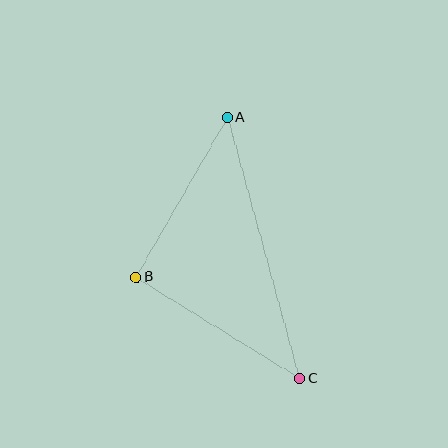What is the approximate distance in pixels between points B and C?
The distance between B and C is approximately 193 pixels.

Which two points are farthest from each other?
Points A and C are farthest from each other.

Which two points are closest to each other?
Points A and B are closest to each other.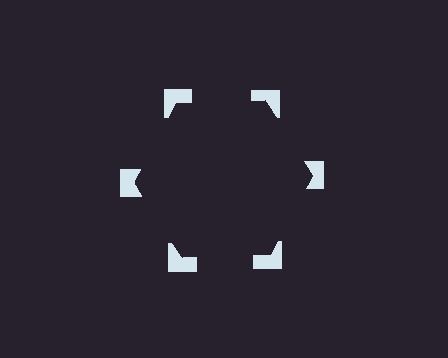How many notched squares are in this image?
There are 6 — one at each vertex of the illusory hexagon.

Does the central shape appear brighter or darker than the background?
It typically appears slightly darker than the background, even though no actual brightness change is drawn.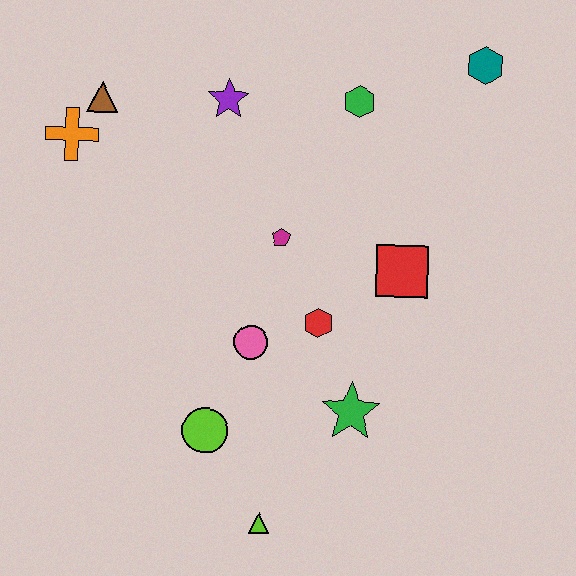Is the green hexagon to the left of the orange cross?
No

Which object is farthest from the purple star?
The lime triangle is farthest from the purple star.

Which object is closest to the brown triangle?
The orange cross is closest to the brown triangle.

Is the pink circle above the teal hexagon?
No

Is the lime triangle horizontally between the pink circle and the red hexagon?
Yes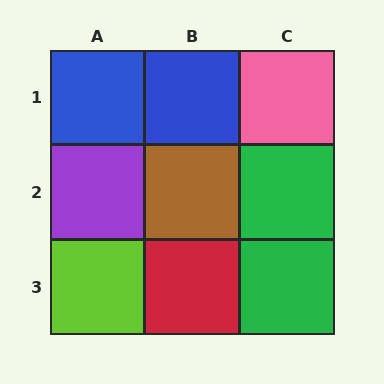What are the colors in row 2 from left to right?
Purple, brown, green.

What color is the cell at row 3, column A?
Lime.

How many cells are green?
2 cells are green.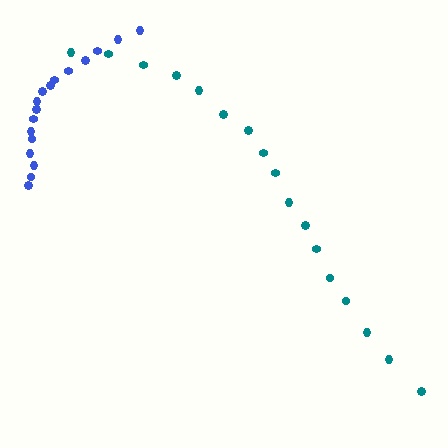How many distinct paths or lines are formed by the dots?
There are 2 distinct paths.